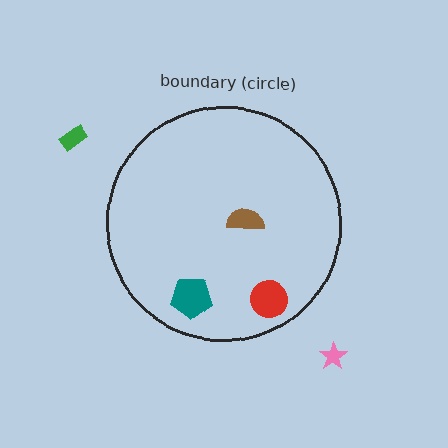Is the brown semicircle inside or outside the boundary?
Inside.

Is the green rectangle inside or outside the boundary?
Outside.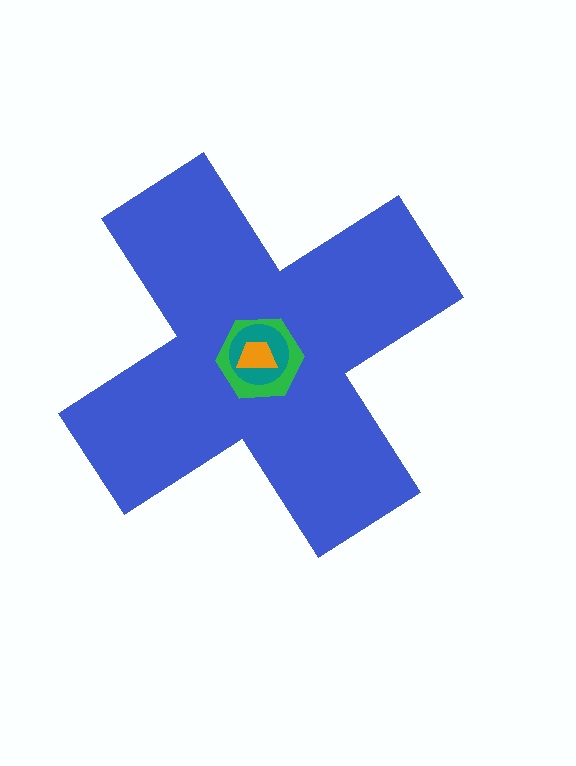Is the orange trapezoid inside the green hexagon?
Yes.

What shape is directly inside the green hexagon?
The teal circle.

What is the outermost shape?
The blue cross.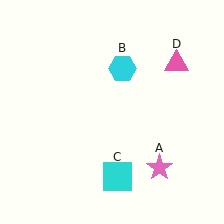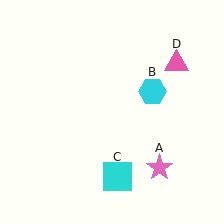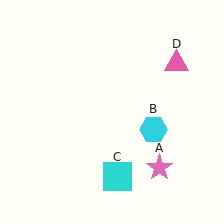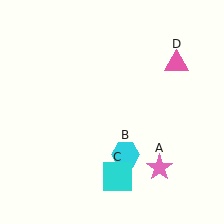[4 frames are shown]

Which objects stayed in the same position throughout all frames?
Pink star (object A) and cyan square (object C) and pink triangle (object D) remained stationary.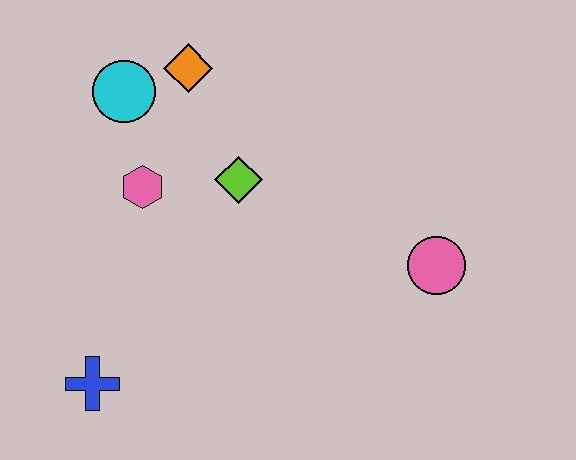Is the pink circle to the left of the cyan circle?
No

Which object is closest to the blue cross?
The pink hexagon is closest to the blue cross.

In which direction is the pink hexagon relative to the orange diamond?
The pink hexagon is below the orange diamond.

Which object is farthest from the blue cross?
The pink circle is farthest from the blue cross.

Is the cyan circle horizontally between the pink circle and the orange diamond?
No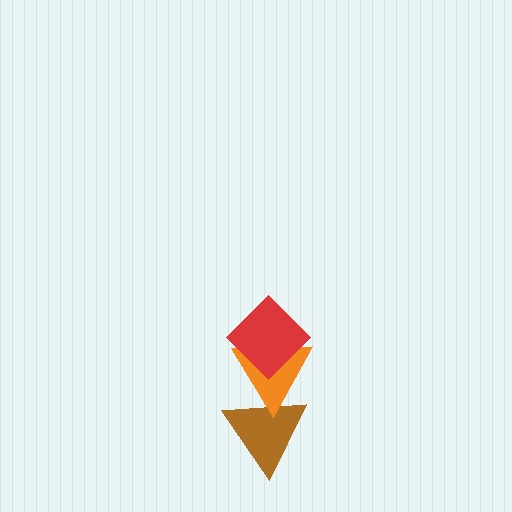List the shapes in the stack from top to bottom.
From top to bottom: the red diamond, the orange triangle, the brown triangle.